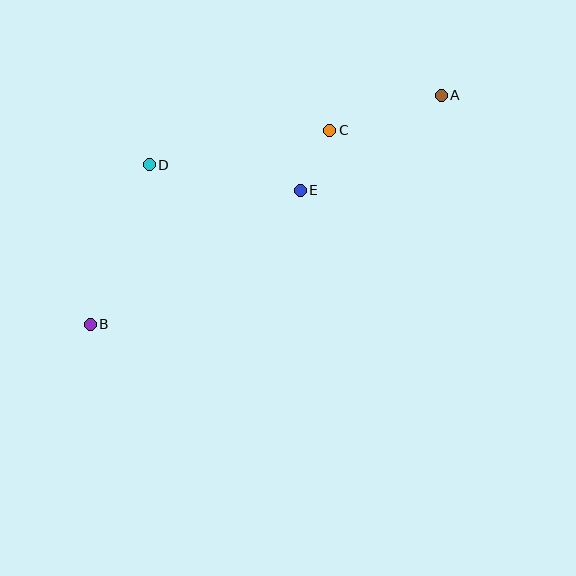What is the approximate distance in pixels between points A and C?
The distance between A and C is approximately 117 pixels.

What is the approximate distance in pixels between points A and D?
The distance between A and D is approximately 300 pixels.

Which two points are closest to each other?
Points C and E are closest to each other.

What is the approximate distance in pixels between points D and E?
The distance between D and E is approximately 153 pixels.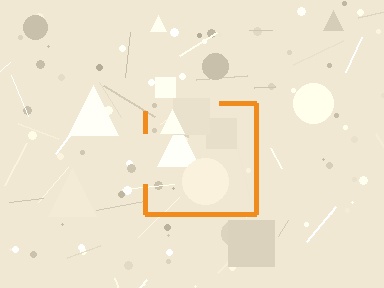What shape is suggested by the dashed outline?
The dashed outline suggests a square.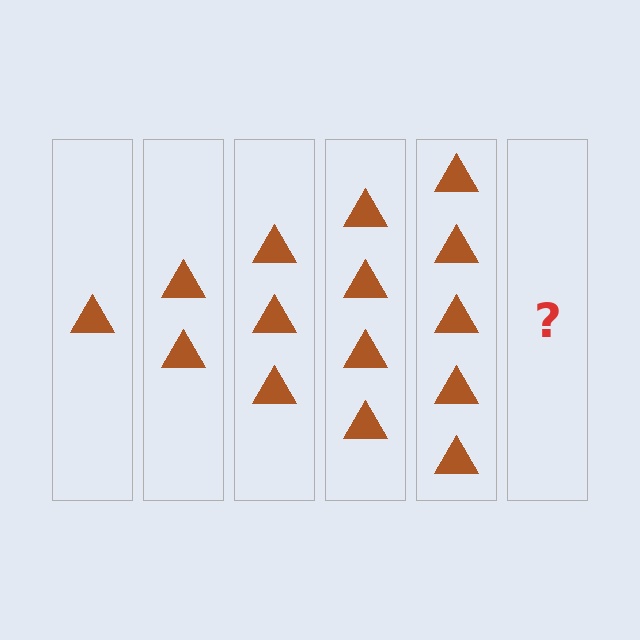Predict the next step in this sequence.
The next step is 6 triangles.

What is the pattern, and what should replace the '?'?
The pattern is that each step adds one more triangle. The '?' should be 6 triangles.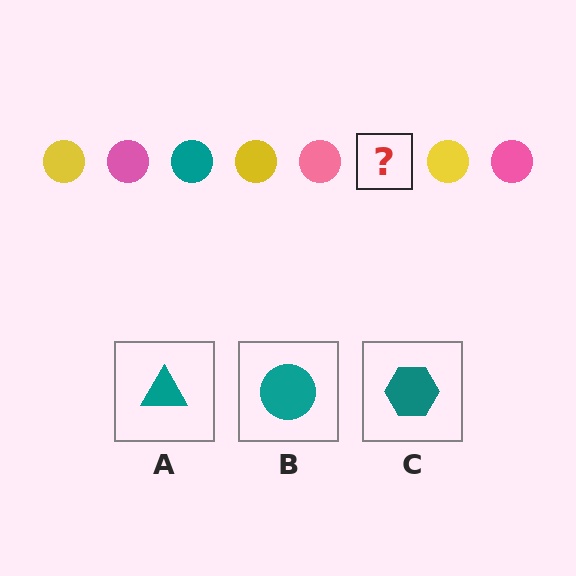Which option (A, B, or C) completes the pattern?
B.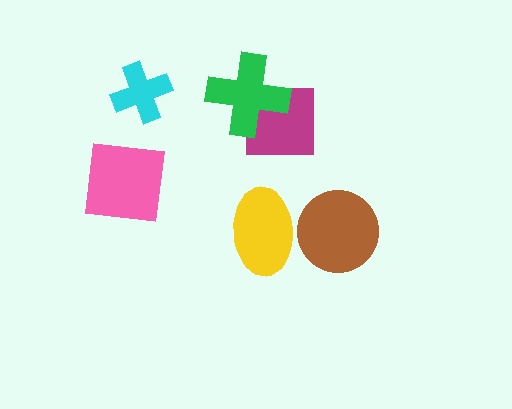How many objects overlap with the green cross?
1 object overlaps with the green cross.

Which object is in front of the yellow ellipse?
The brown circle is in front of the yellow ellipse.